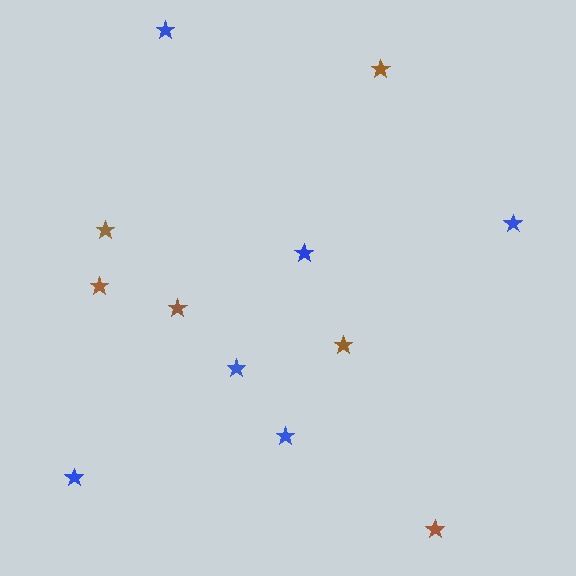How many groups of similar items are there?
There are 2 groups: one group of brown stars (6) and one group of blue stars (6).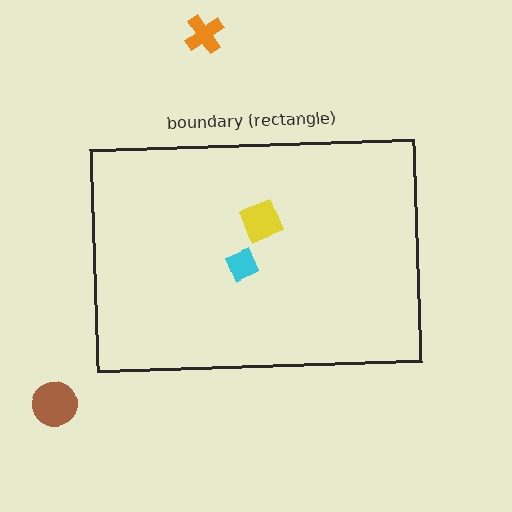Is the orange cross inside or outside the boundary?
Outside.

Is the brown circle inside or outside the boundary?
Outside.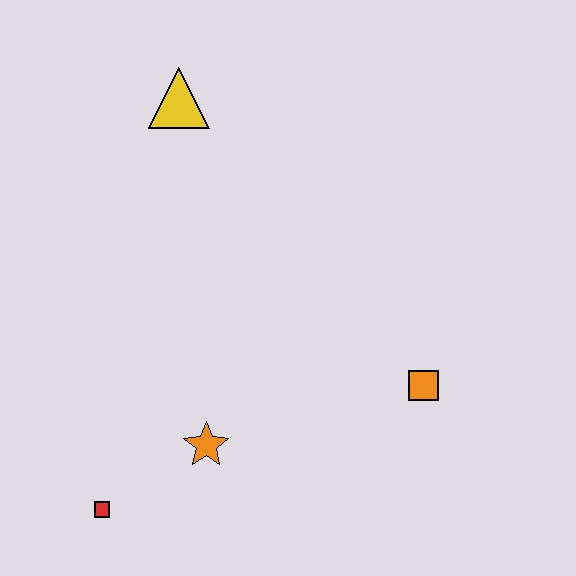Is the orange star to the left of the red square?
No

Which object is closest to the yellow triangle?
The orange star is closest to the yellow triangle.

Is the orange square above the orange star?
Yes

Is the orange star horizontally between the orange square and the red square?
Yes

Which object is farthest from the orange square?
The yellow triangle is farthest from the orange square.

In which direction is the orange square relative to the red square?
The orange square is to the right of the red square.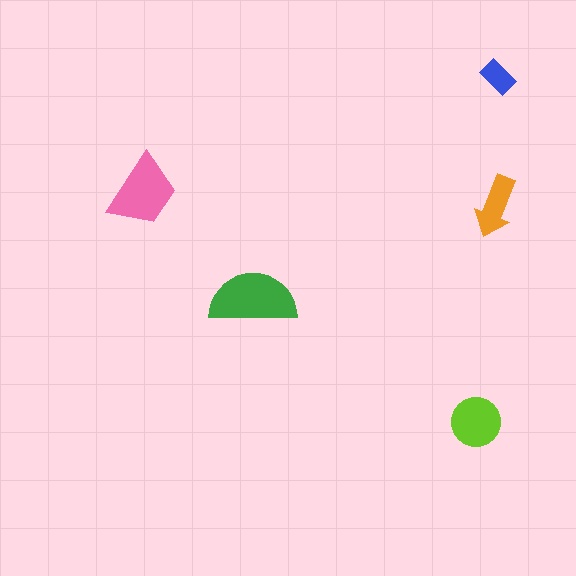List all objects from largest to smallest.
The green semicircle, the pink trapezoid, the lime circle, the orange arrow, the blue rectangle.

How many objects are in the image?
There are 5 objects in the image.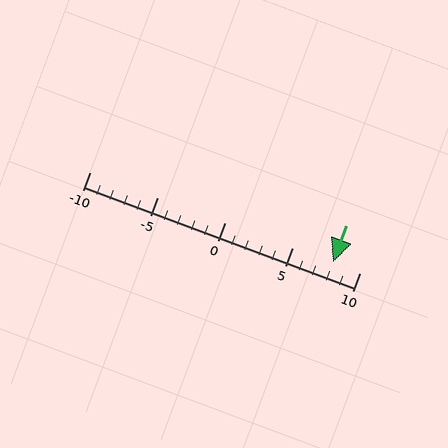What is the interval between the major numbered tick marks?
The major tick marks are spaced 5 units apart.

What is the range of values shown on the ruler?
The ruler shows values from -10 to 10.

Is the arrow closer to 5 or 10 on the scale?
The arrow is closer to 10.